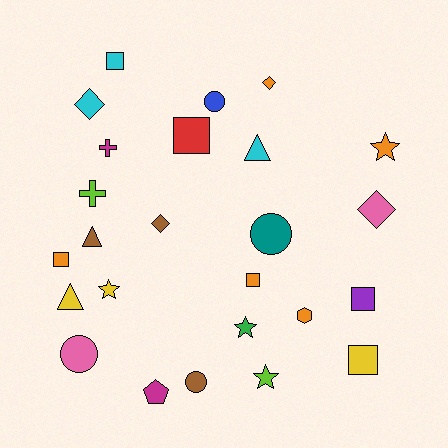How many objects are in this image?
There are 25 objects.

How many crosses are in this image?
There are 2 crosses.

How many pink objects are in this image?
There are 2 pink objects.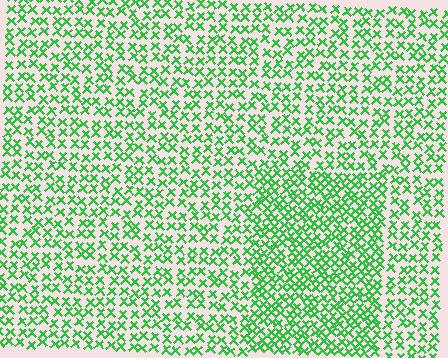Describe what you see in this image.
The image contains small green elements arranged at two different densities. A rectangle-shaped region is visible where the elements are more densely packed than the surrounding area.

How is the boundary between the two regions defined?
The boundary is defined by a change in element density (approximately 1.6x ratio). All elements are the same color, size, and shape.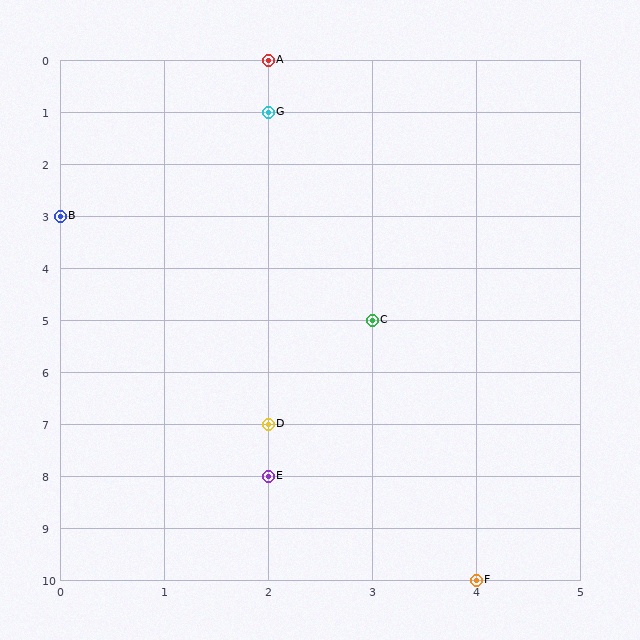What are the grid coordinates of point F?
Point F is at grid coordinates (4, 10).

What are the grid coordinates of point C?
Point C is at grid coordinates (3, 5).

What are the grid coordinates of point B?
Point B is at grid coordinates (0, 3).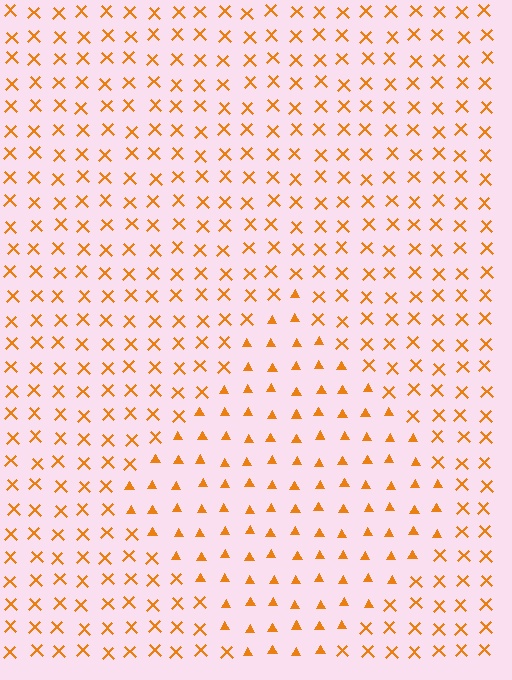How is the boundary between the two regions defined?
The boundary is defined by a change in element shape: triangles inside vs. X marks outside. All elements share the same color and spacing.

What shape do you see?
I see a diamond.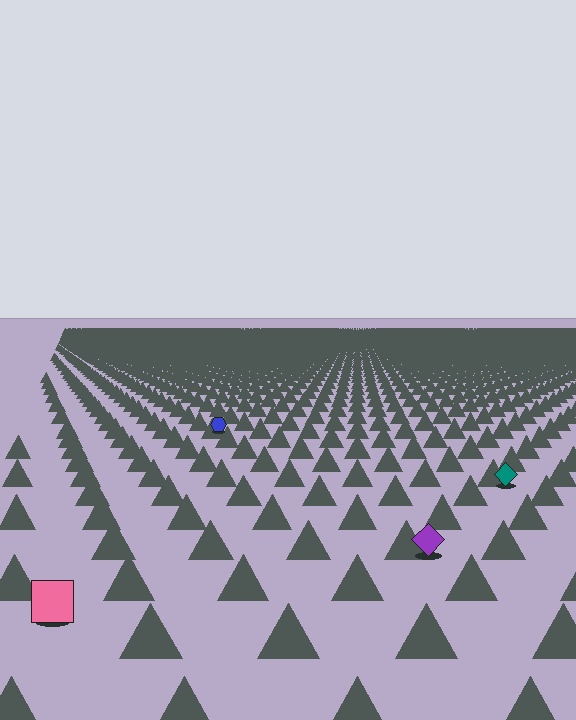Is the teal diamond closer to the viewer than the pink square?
No. The pink square is closer — you can tell from the texture gradient: the ground texture is coarser near it.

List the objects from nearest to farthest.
From nearest to farthest: the pink square, the purple diamond, the teal diamond, the blue hexagon.